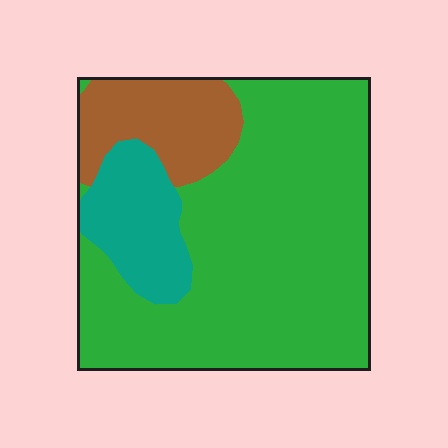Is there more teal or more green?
Green.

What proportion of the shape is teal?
Teal takes up about one eighth (1/8) of the shape.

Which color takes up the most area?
Green, at roughly 70%.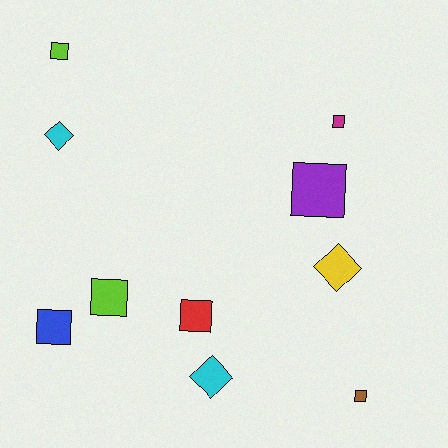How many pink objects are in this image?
There are no pink objects.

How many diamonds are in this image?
There are 3 diamonds.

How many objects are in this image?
There are 10 objects.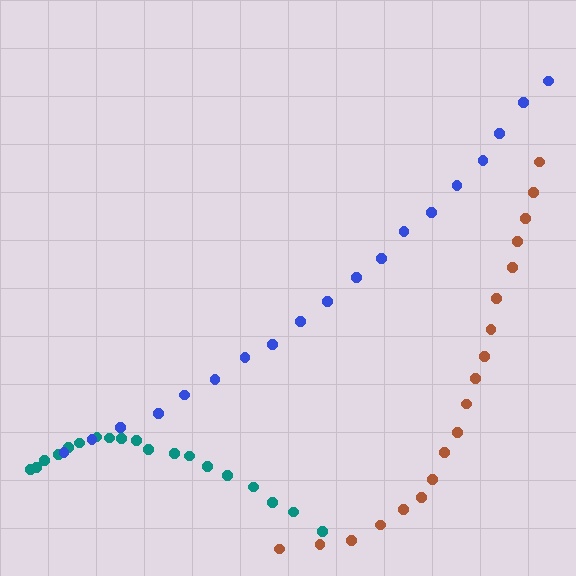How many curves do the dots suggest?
There are 3 distinct paths.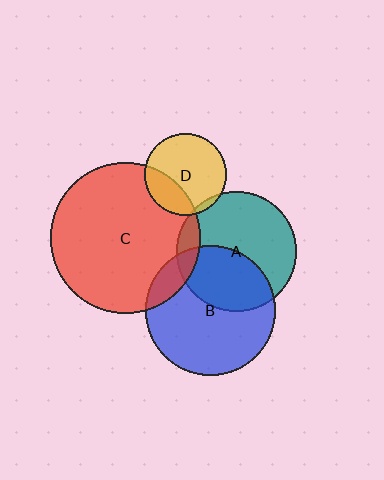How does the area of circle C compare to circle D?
Approximately 3.3 times.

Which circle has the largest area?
Circle C (red).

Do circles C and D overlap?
Yes.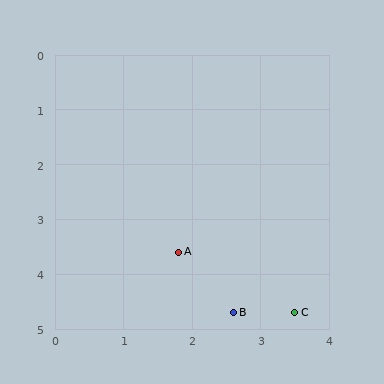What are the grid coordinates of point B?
Point B is at approximately (2.6, 4.7).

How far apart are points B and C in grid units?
Points B and C are about 0.9 grid units apart.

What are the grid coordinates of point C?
Point C is at approximately (3.5, 4.7).